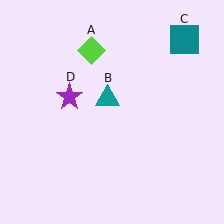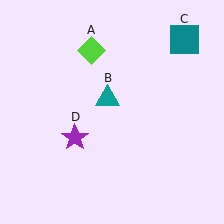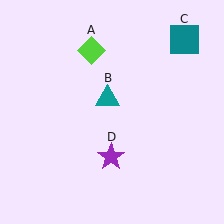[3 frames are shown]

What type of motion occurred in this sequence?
The purple star (object D) rotated counterclockwise around the center of the scene.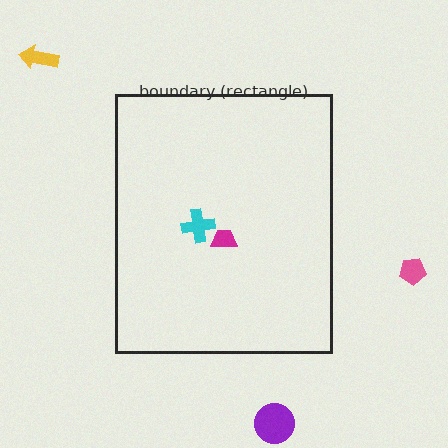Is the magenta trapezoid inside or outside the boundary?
Inside.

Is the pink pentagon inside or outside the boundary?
Outside.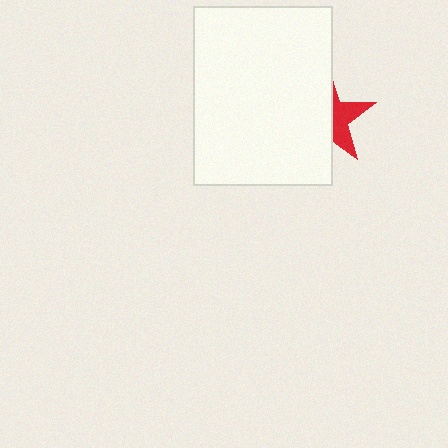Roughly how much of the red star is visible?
A small part of it is visible (roughly 39%).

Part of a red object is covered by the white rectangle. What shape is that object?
It is a star.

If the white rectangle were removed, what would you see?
You would see the complete red star.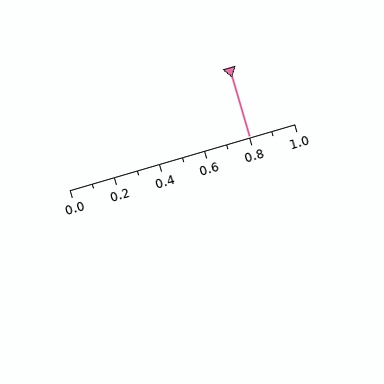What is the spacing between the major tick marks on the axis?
The major ticks are spaced 0.2 apart.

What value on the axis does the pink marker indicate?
The marker indicates approximately 0.8.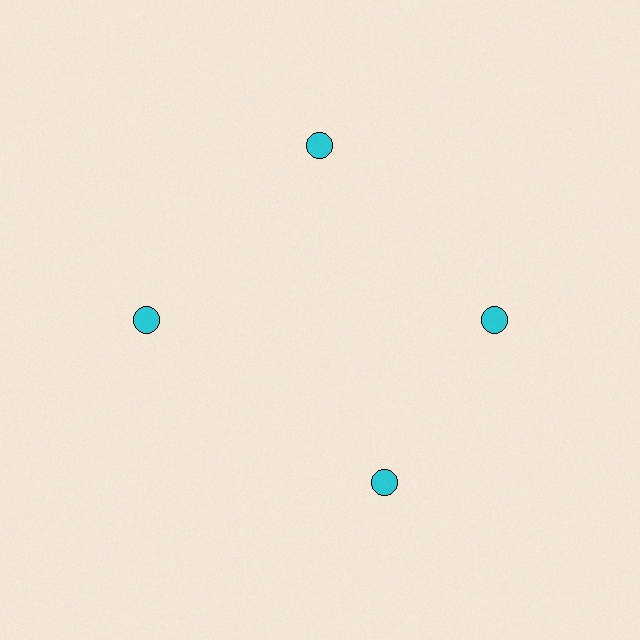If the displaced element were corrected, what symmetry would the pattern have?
It would have 4-fold rotational symmetry — the pattern would map onto itself every 90 degrees.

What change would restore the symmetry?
The symmetry would be restored by rotating it back into even spacing with its neighbors so that all 4 circles sit at equal angles and equal distance from the center.